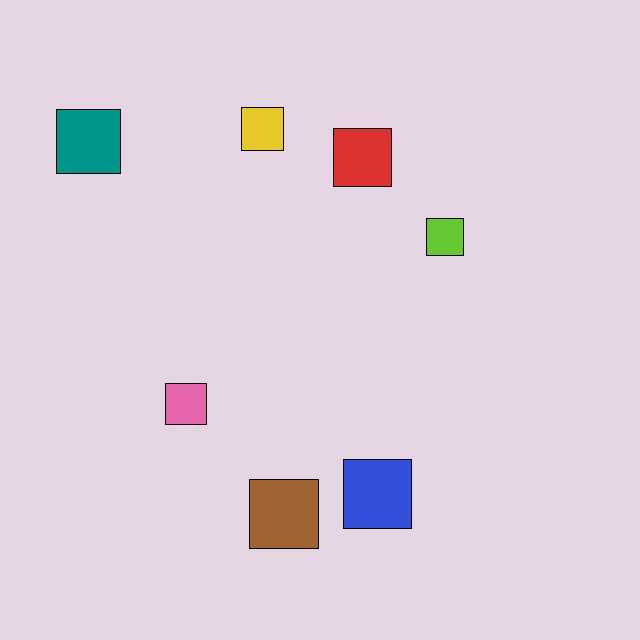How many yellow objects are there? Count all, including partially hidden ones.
There is 1 yellow object.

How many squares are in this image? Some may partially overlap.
There are 7 squares.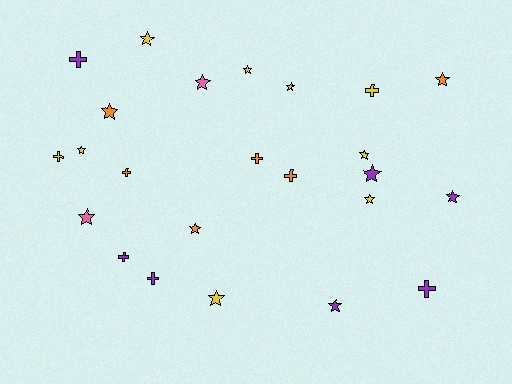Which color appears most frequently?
Yellow, with 9 objects.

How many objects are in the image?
There are 24 objects.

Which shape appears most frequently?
Star, with 15 objects.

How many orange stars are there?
There are 3 orange stars.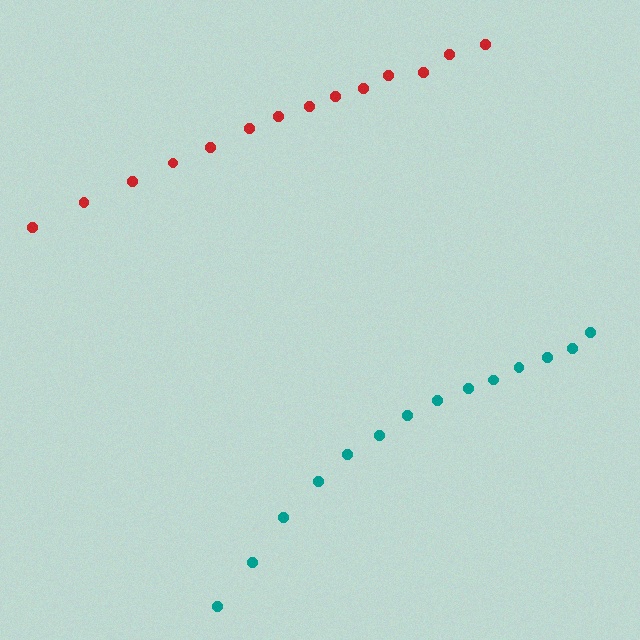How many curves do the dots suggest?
There are 2 distinct paths.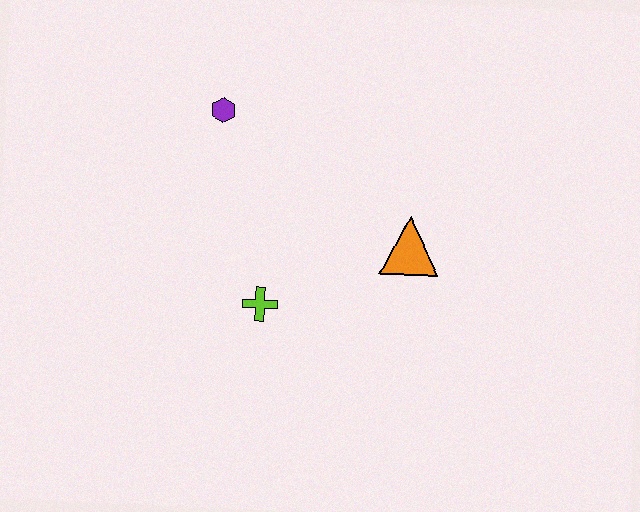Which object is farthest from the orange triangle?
The purple hexagon is farthest from the orange triangle.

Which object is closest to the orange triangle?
The lime cross is closest to the orange triangle.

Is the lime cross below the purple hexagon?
Yes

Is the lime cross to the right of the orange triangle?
No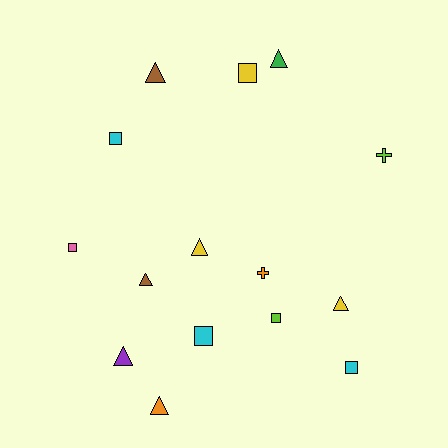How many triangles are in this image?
There are 7 triangles.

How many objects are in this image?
There are 15 objects.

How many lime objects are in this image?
There are 2 lime objects.